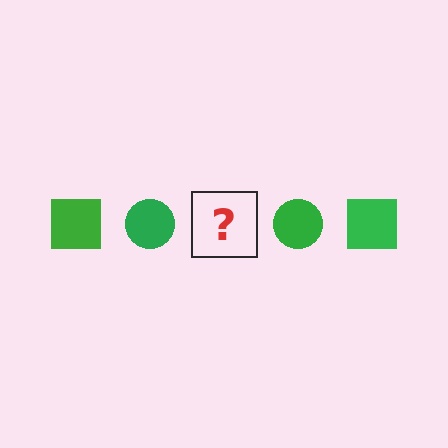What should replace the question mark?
The question mark should be replaced with a green square.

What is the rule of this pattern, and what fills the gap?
The rule is that the pattern cycles through square, circle shapes in green. The gap should be filled with a green square.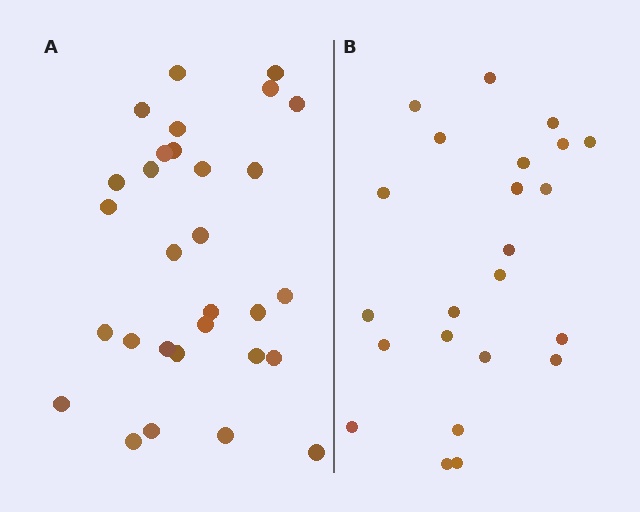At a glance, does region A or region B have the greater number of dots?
Region A (the left region) has more dots.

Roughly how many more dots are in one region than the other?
Region A has roughly 8 or so more dots than region B.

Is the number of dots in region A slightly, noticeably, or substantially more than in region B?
Region A has noticeably more, but not dramatically so. The ratio is roughly 1.3 to 1.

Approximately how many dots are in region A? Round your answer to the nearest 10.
About 30 dots.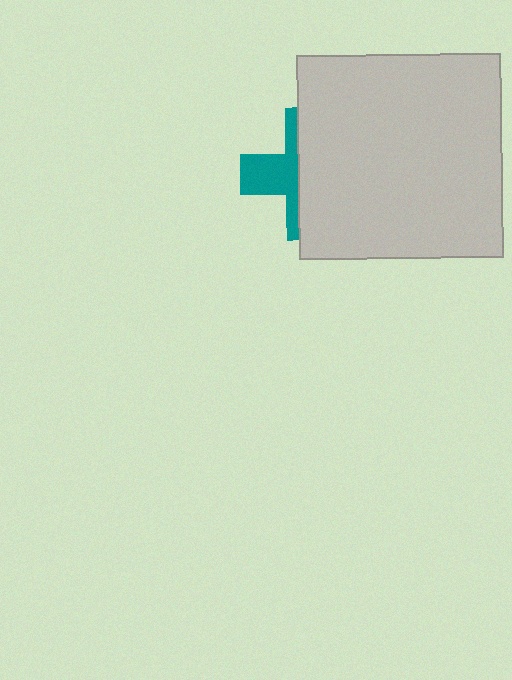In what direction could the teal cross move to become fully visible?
The teal cross could move left. That would shift it out from behind the light gray square entirely.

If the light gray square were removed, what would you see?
You would see the complete teal cross.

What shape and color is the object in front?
The object in front is a light gray square.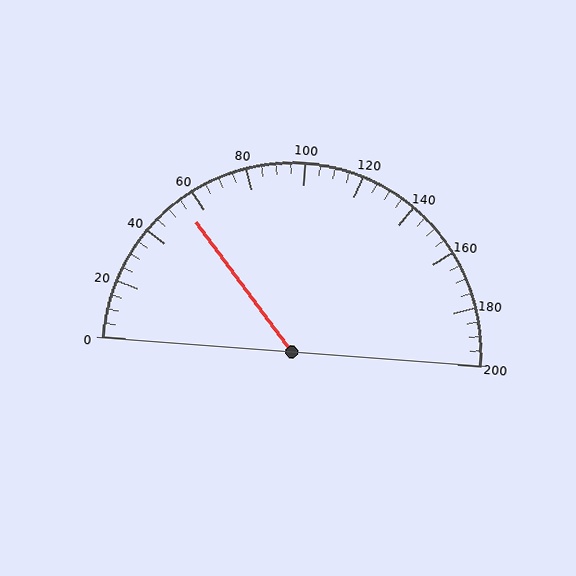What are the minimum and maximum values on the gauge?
The gauge ranges from 0 to 200.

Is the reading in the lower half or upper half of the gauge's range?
The reading is in the lower half of the range (0 to 200).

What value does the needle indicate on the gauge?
The needle indicates approximately 55.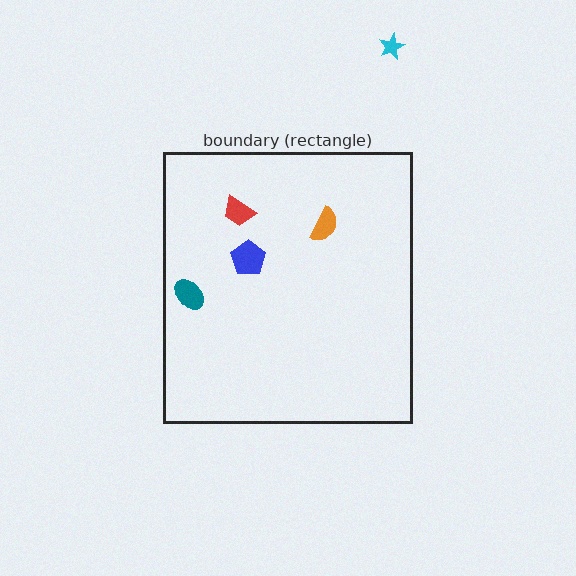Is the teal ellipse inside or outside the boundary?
Inside.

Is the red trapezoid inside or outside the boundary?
Inside.